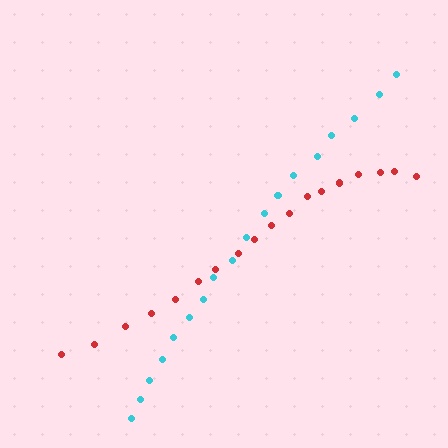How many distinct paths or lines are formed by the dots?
There are 2 distinct paths.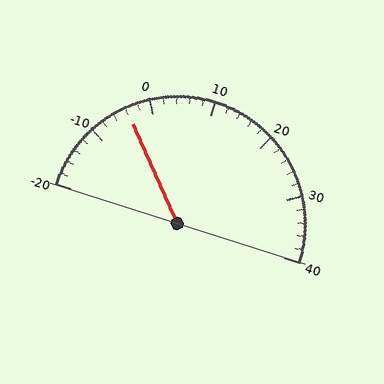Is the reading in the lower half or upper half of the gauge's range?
The reading is in the lower half of the range (-20 to 40).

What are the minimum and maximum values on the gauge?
The gauge ranges from -20 to 40.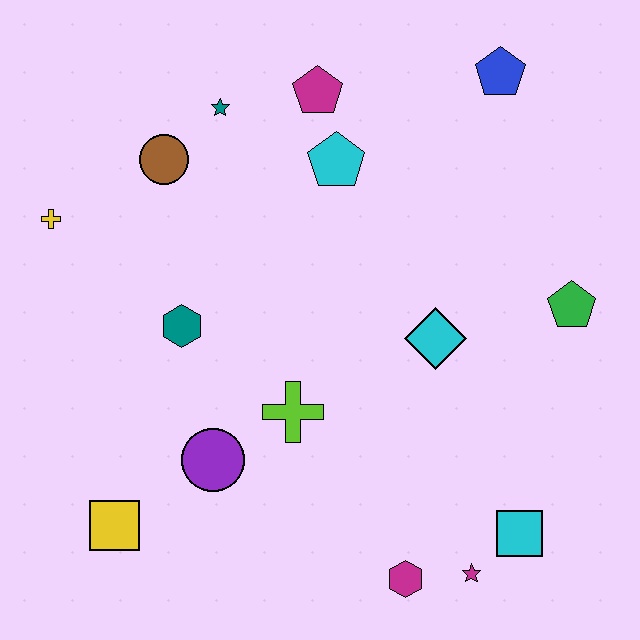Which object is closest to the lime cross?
The purple circle is closest to the lime cross.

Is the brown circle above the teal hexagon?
Yes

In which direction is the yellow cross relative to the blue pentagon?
The yellow cross is to the left of the blue pentagon.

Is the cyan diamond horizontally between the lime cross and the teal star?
No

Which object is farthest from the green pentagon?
The yellow cross is farthest from the green pentagon.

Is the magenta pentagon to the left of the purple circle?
No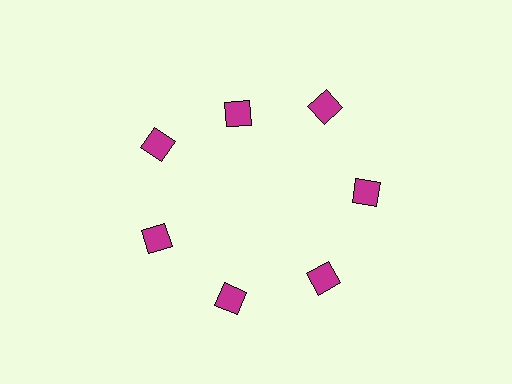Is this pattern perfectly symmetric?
No. The 7 magenta squares are arranged in a ring, but one element near the 12 o'clock position is pulled inward toward the center, breaking the 7-fold rotational symmetry.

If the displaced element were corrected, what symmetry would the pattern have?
It would have 7-fold rotational symmetry — the pattern would map onto itself every 51 degrees.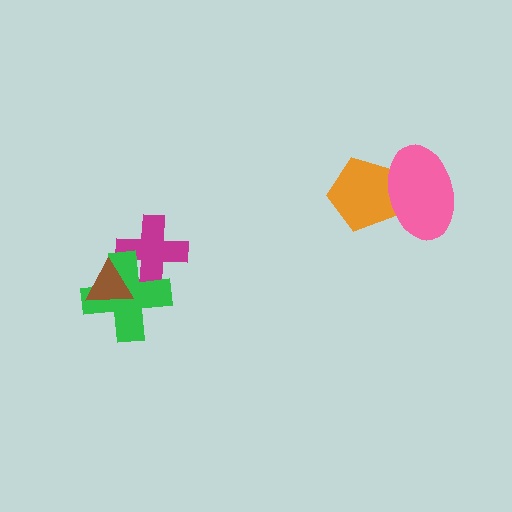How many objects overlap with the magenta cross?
2 objects overlap with the magenta cross.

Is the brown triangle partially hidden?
No, no other shape covers it.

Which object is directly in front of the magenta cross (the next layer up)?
The green cross is directly in front of the magenta cross.